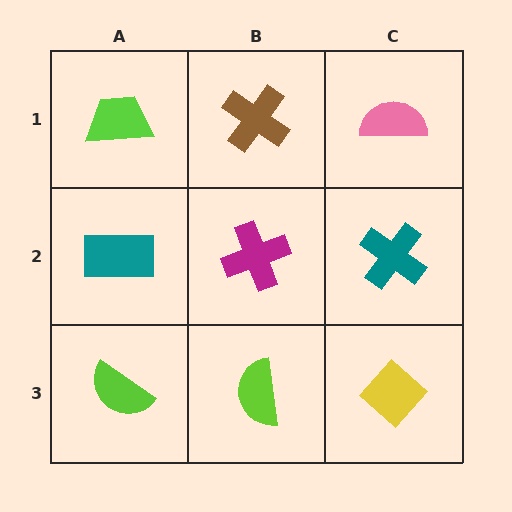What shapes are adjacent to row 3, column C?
A teal cross (row 2, column C), a lime semicircle (row 3, column B).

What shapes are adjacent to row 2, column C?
A pink semicircle (row 1, column C), a yellow diamond (row 3, column C), a magenta cross (row 2, column B).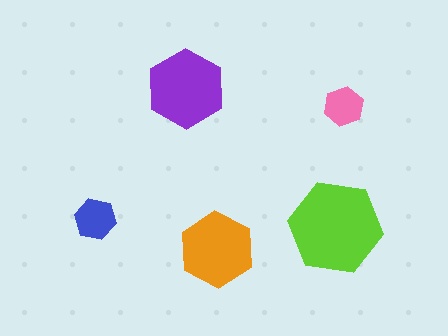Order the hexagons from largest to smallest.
the lime one, the purple one, the orange one, the blue one, the pink one.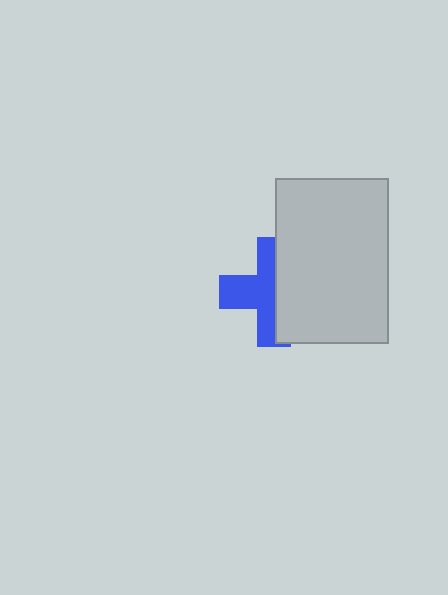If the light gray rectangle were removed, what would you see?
You would see the complete blue cross.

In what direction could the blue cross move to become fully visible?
The blue cross could move left. That would shift it out from behind the light gray rectangle entirely.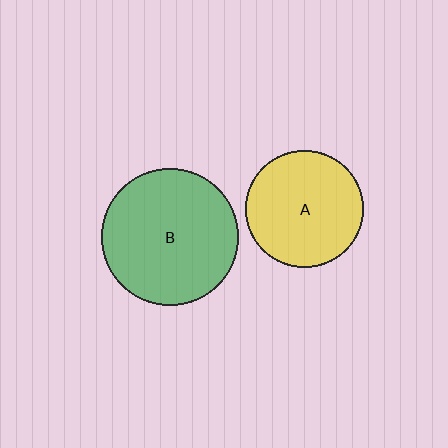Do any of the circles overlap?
No, none of the circles overlap.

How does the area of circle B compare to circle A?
Approximately 1.3 times.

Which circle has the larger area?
Circle B (green).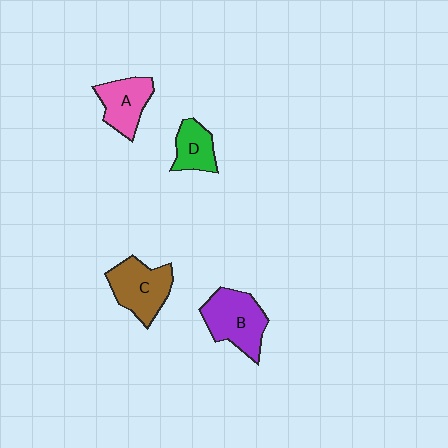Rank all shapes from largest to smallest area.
From largest to smallest: B (purple), C (brown), A (pink), D (green).